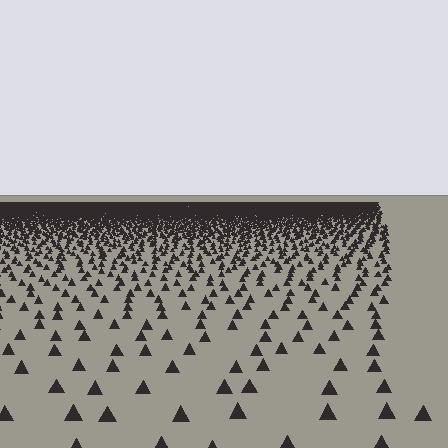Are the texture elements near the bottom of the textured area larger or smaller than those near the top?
Larger. Near the bottom, elements are closer to the viewer and appear at a bigger on-screen size.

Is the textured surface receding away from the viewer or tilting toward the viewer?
The surface is receding away from the viewer. Texture elements get smaller and denser toward the top.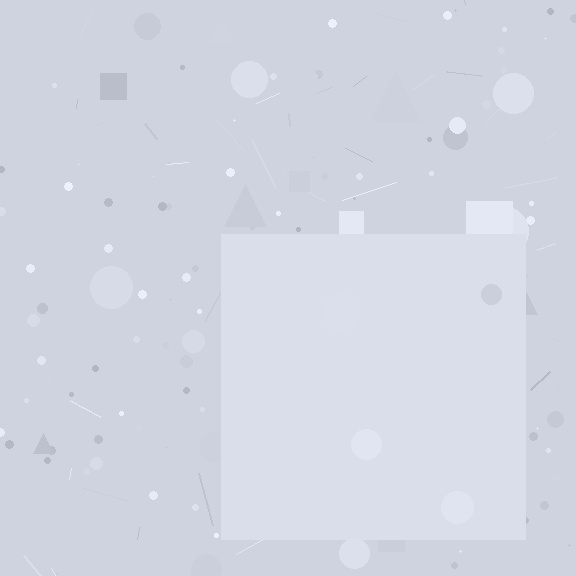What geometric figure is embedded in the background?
A square is embedded in the background.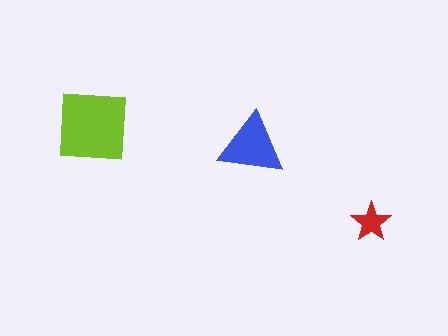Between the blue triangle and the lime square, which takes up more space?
The lime square.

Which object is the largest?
The lime square.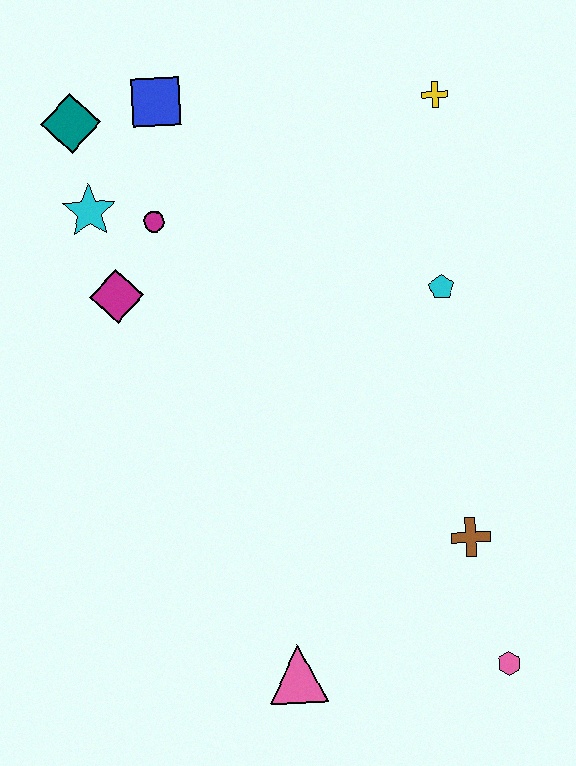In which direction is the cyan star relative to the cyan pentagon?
The cyan star is to the left of the cyan pentagon.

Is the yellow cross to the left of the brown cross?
Yes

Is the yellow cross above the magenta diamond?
Yes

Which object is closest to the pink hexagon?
The brown cross is closest to the pink hexagon.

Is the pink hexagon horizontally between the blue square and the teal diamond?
No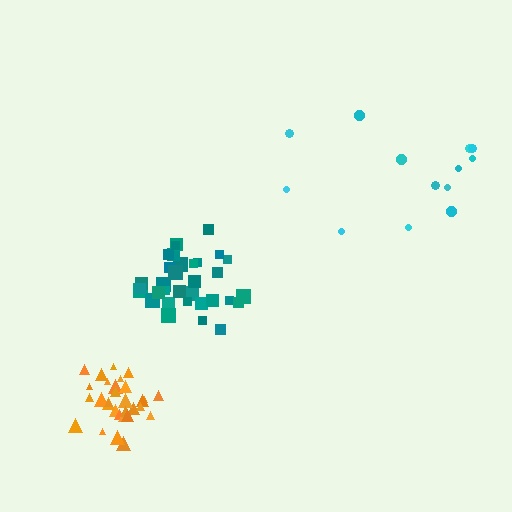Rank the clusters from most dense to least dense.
orange, teal, cyan.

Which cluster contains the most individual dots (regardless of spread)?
Teal (33).